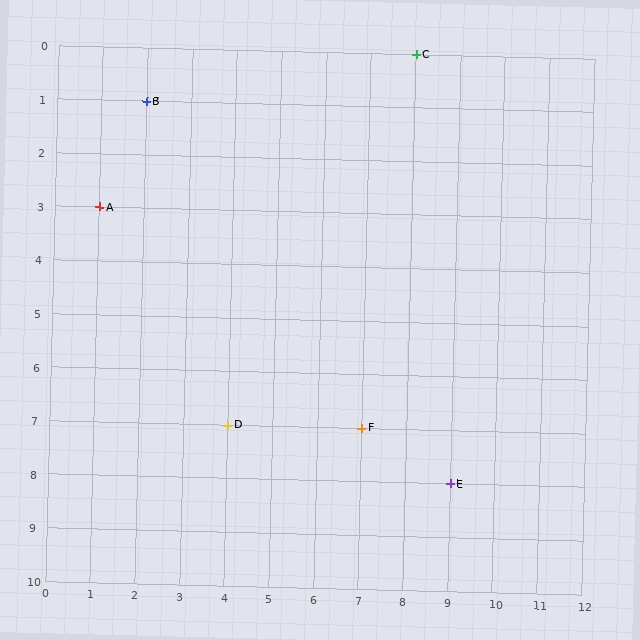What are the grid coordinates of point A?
Point A is at grid coordinates (1, 3).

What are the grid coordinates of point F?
Point F is at grid coordinates (7, 7).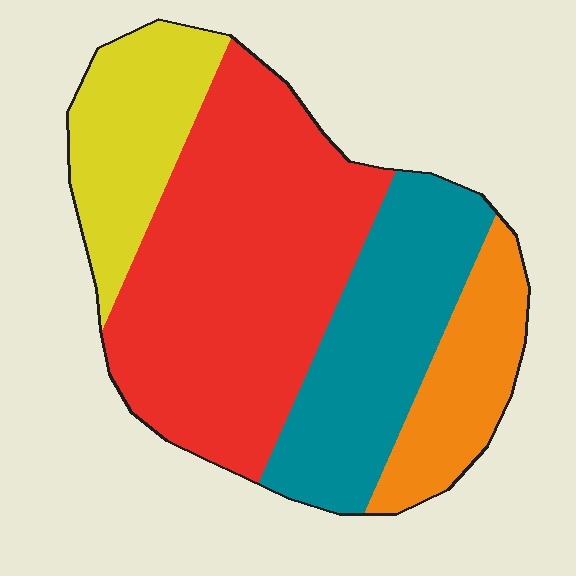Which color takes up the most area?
Red, at roughly 45%.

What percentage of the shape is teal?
Teal covers roughly 25% of the shape.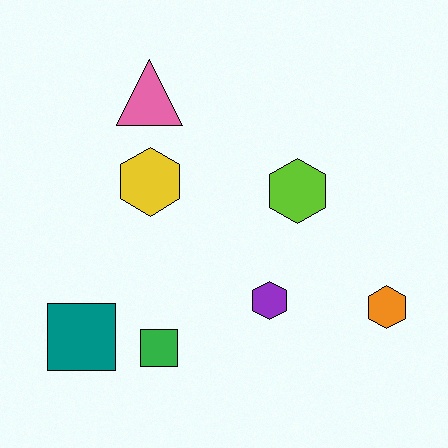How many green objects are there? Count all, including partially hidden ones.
There is 1 green object.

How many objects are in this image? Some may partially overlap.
There are 7 objects.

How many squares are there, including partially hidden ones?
There are 2 squares.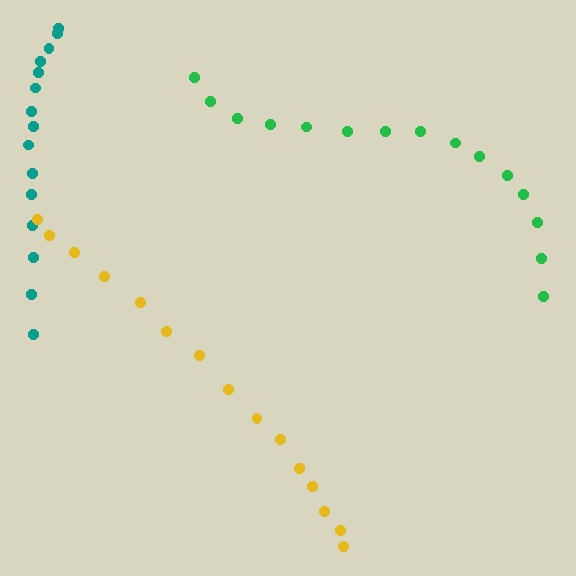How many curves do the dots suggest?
There are 3 distinct paths.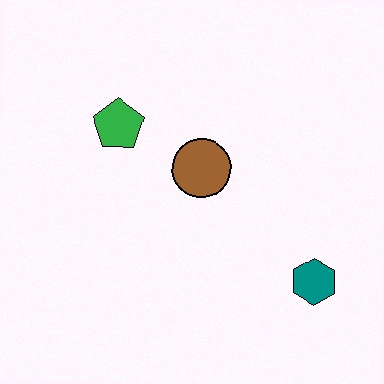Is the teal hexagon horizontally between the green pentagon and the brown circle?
No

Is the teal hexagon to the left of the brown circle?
No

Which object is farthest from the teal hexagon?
The green pentagon is farthest from the teal hexagon.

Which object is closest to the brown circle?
The green pentagon is closest to the brown circle.